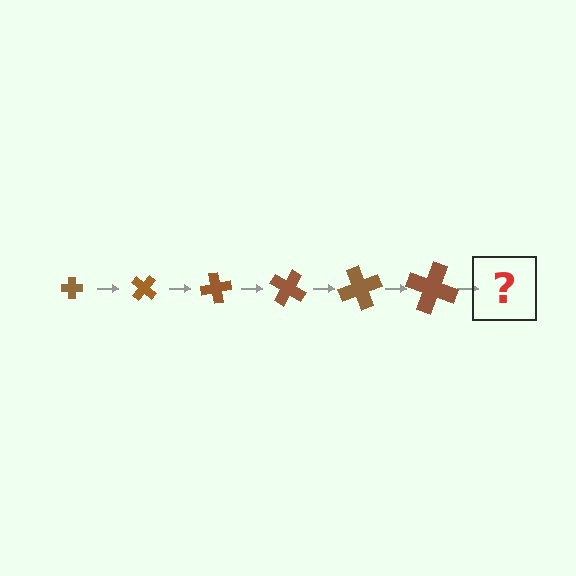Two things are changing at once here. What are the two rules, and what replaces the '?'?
The two rules are that the cross grows larger each step and it rotates 40 degrees each step. The '?' should be a cross, larger than the previous one and rotated 240 degrees from the start.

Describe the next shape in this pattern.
It should be a cross, larger than the previous one and rotated 240 degrees from the start.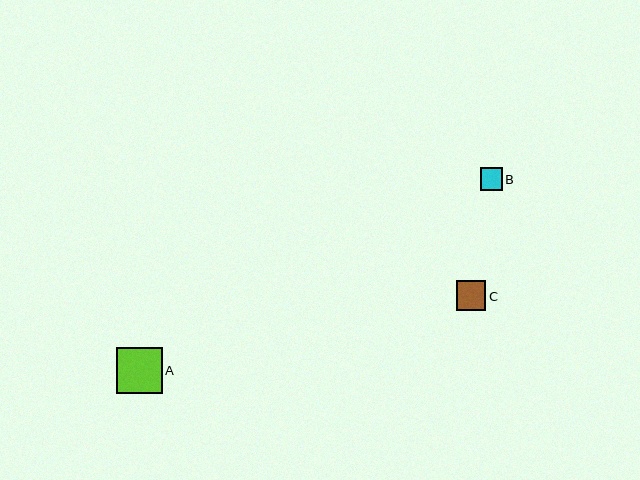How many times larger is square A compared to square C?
Square A is approximately 1.6 times the size of square C.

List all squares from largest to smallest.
From largest to smallest: A, C, B.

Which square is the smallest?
Square B is the smallest with a size of approximately 22 pixels.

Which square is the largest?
Square A is the largest with a size of approximately 46 pixels.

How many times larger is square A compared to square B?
Square A is approximately 2.1 times the size of square B.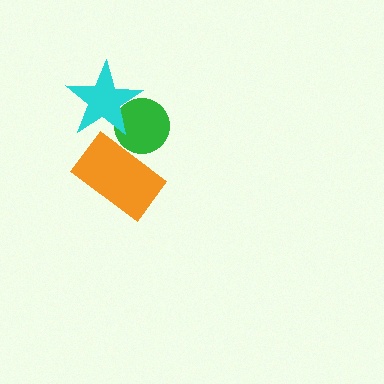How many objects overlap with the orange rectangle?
1 object overlaps with the orange rectangle.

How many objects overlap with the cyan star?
1 object overlaps with the cyan star.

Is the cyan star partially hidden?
No, no other shape covers it.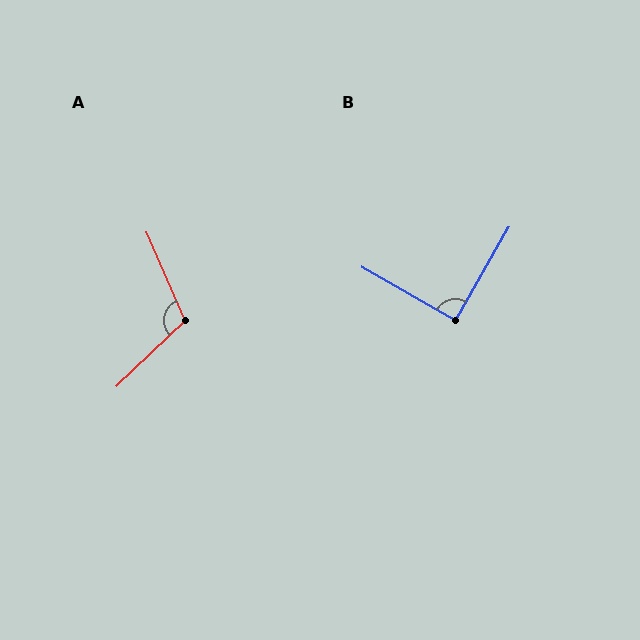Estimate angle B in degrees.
Approximately 90 degrees.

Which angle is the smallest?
B, at approximately 90 degrees.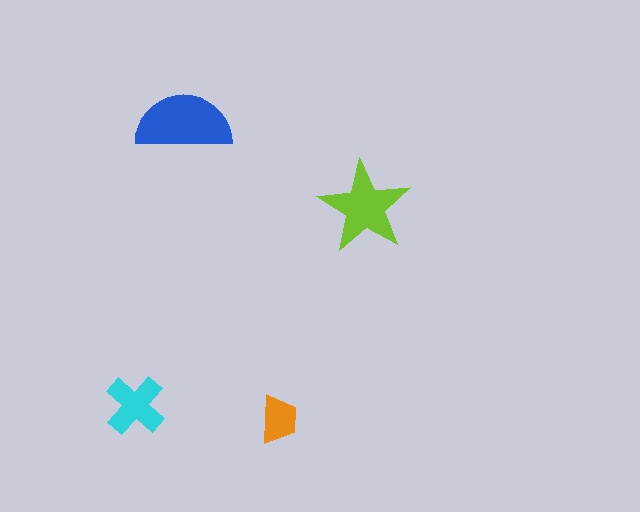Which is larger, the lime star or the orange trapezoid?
The lime star.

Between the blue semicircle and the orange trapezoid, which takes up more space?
The blue semicircle.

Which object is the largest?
The blue semicircle.